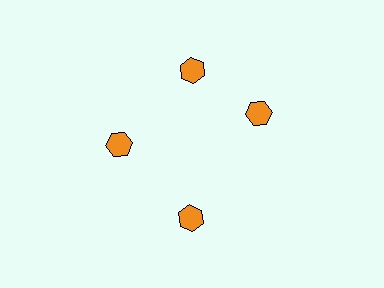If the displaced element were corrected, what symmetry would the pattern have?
It would have 4-fold rotational symmetry — the pattern would map onto itself every 90 degrees.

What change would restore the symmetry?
The symmetry would be restored by rotating it back into even spacing with its neighbors so that all 4 hexagons sit at equal angles and equal distance from the center.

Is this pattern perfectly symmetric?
No. The 4 orange hexagons are arranged in a ring, but one element near the 3 o'clock position is rotated out of alignment along the ring, breaking the 4-fold rotational symmetry.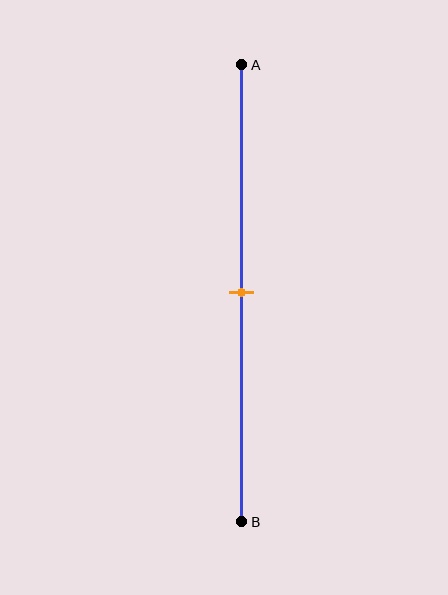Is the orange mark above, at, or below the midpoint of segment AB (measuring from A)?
The orange mark is approximately at the midpoint of segment AB.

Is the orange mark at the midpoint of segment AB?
Yes, the mark is approximately at the midpoint.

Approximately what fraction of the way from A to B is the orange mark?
The orange mark is approximately 50% of the way from A to B.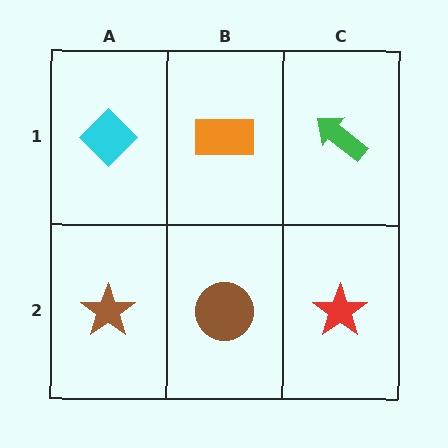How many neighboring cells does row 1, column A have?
2.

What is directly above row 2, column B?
An orange rectangle.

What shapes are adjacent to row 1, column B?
A brown circle (row 2, column B), a cyan diamond (row 1, column A), a green arrow (row 1, column C).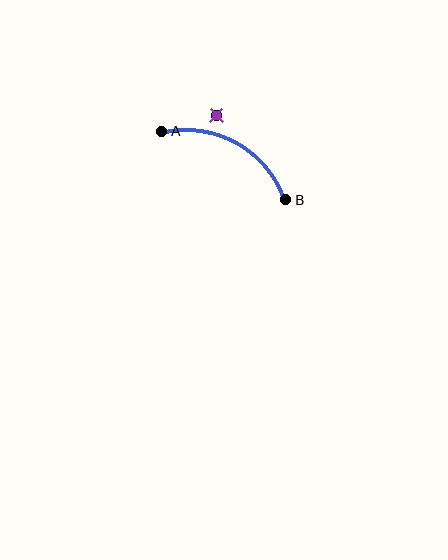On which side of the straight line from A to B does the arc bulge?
The arc bulges above the straight line connecting A and B.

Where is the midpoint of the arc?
The arc midpoint is the point on the curve farthest from the straight line joining A and B. It sits above that line.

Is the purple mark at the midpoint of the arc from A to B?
No — the purple mark does not lie on the arc at all. It sits slightly outside the curve.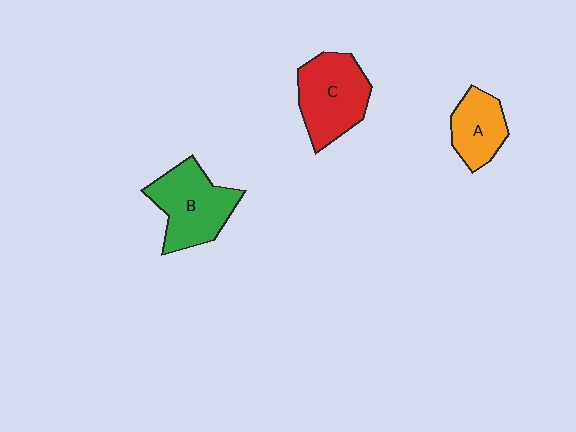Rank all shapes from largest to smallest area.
From largest to smallest: B (green), C (red), A (orange).